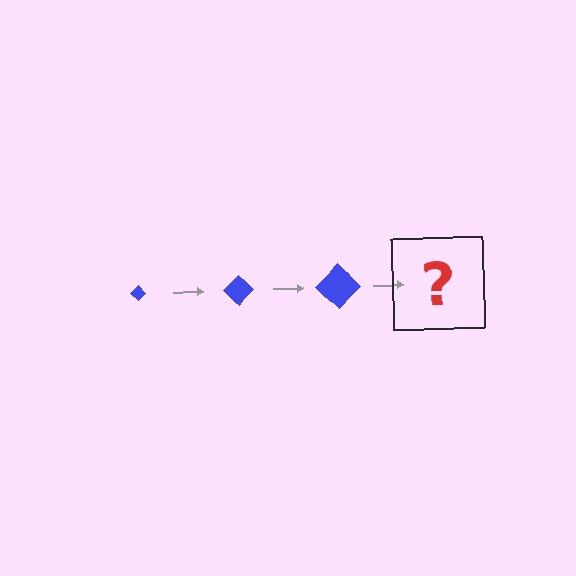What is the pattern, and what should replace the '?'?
The pattern is that the diamond gets progressively larger each step. The '?' should be a blue diamond, larger than the previous one.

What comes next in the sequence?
The next element should be a blue diamond, larger than the previous one.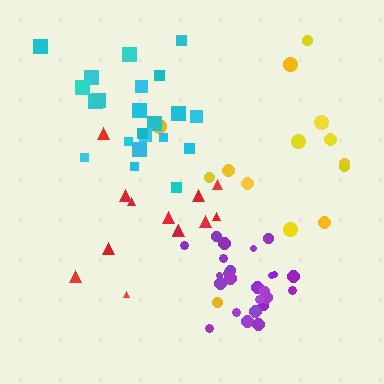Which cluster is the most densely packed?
Purple.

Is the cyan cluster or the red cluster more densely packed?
Cyan.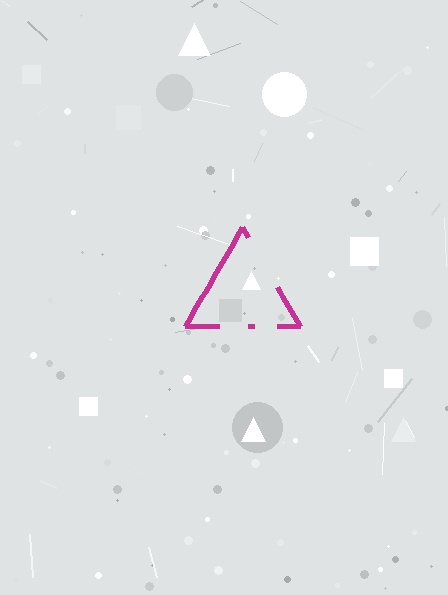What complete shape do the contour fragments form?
The contour fragments form a triangle.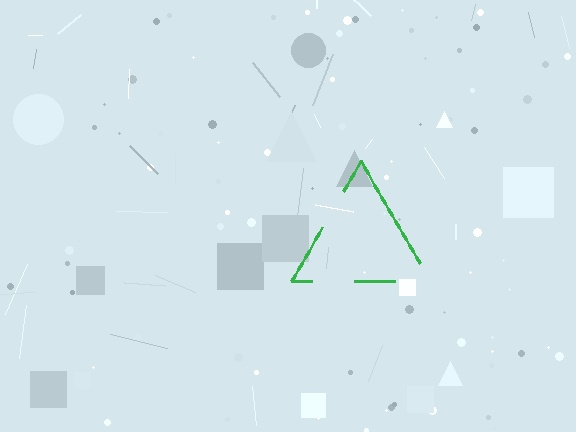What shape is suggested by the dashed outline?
The dashed outline suggests a triangle.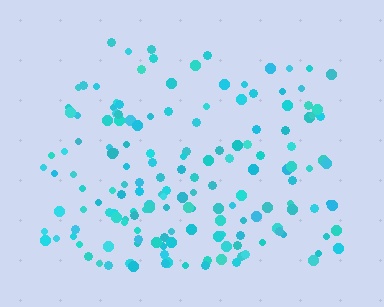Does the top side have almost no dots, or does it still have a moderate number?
Still a moderate number, just noticeably fewer than the bottom.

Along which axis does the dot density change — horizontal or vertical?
Vertical.